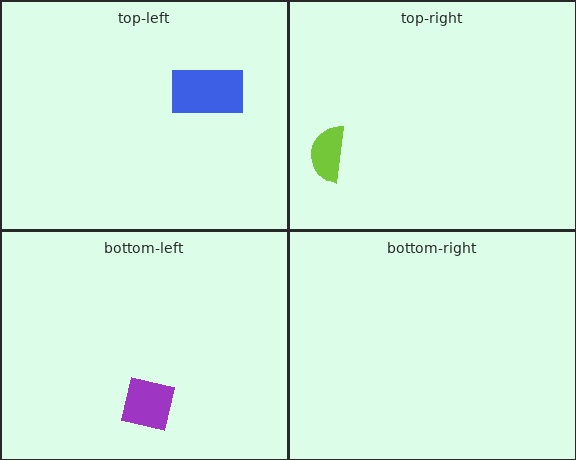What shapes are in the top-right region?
The lime semicircle.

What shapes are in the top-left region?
The blue rectangle.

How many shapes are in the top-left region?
1.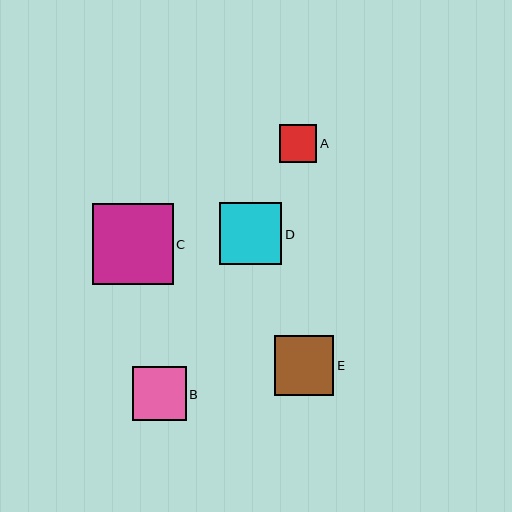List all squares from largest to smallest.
From largest to smallest: C, D, E, B, A.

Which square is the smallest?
Square A is the smallest with a size of approximately 38 pixels.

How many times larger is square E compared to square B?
Square E is approximately 1.1 times the size of square B.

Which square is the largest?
Square C is the largest with a size of approximately 81 pixels.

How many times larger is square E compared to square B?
Square E is approximately 1.1 times the size of square B.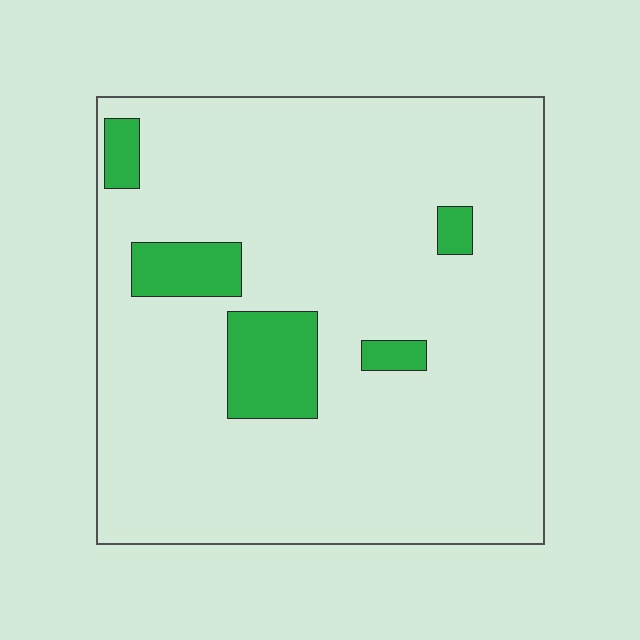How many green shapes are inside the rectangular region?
5.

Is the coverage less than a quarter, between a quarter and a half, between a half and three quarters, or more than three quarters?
Less than a quarter.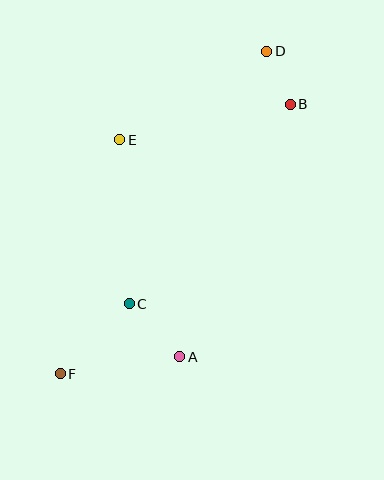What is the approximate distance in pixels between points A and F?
The distance between A and F is approximately 120 pixels.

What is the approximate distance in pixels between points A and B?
The distance between A and B is approximately 276 pixels.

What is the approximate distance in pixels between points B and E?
The distance between B and E is approximately 174 pixels.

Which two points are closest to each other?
Points B and D are closest to each other.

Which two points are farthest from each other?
Points D and F are farthest from each other.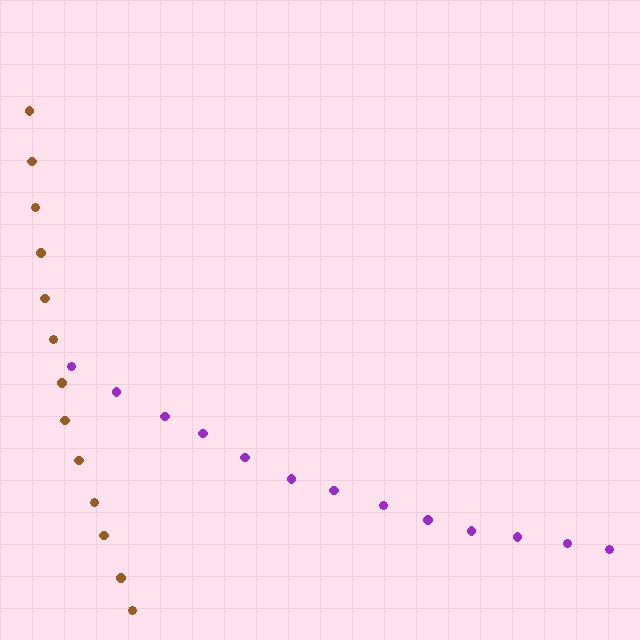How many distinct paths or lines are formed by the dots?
There are 2 distinct paths.